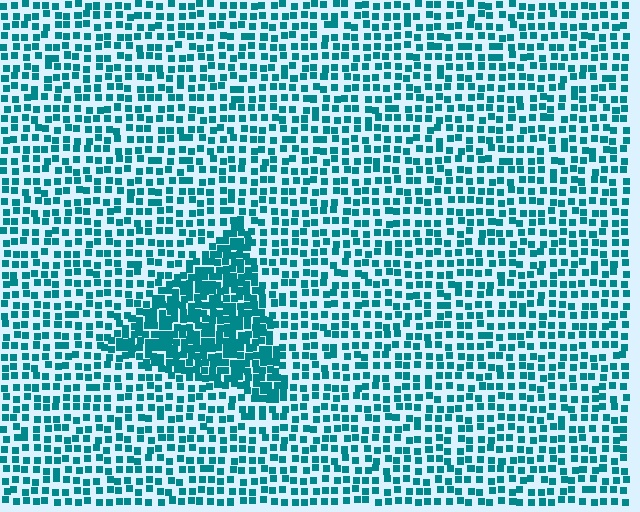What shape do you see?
I see a triangle.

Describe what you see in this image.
The image contains small teal elements arranged at two different densities. A triangle-shaped region is visible where the elements are more densely packed than the surrounding area.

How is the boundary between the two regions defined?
The boundary is defined by a change in element density (approximately 2.1x ratio). All elements are the same color, size, and shape.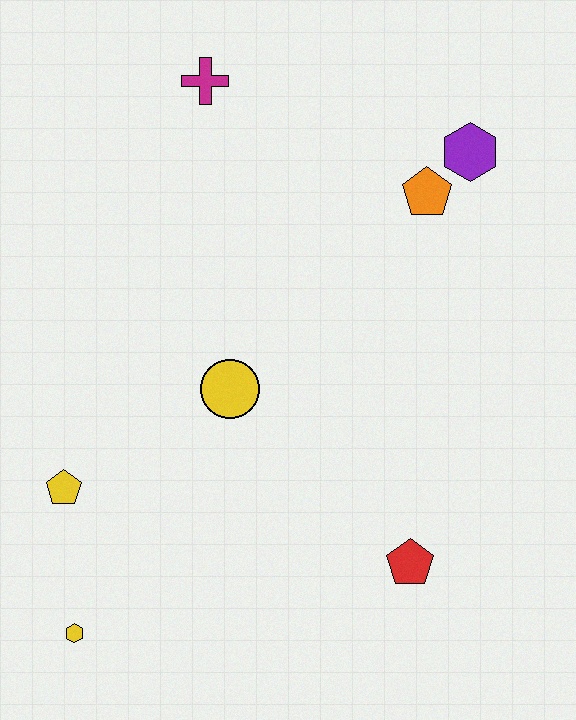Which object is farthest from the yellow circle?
The purple hexagon is farthest from the yellow circle.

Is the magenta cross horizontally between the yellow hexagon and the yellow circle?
Yes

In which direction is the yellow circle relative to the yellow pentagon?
The yellow circle is to the right of the yellow pentagon.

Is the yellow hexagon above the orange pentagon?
No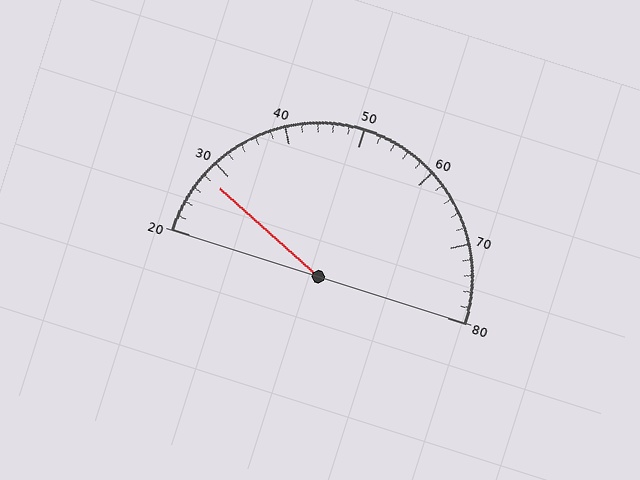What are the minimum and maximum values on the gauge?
The gauge ranges from 20 to 80.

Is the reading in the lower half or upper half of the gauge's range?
The reading is in the lower half of the range (20 to 80).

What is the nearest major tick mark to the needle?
The nearest major tick mark is 30.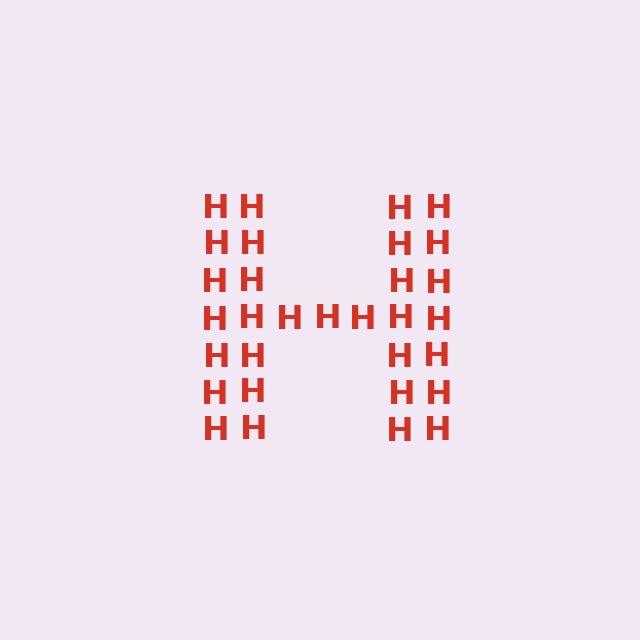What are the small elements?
The small elements are letter H's.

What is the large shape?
The large shape is the letter H.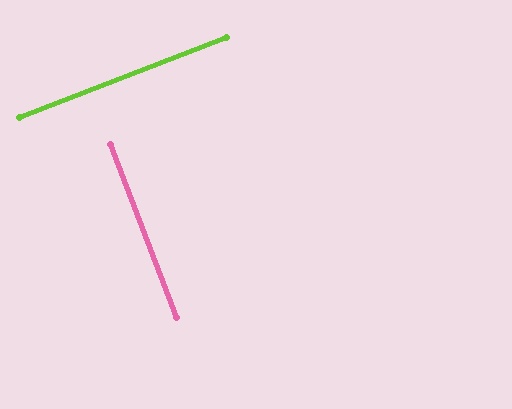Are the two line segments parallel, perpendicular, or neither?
Perpendicular — they meet at approximately 90°.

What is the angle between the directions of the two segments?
Approximately 90 degrees.